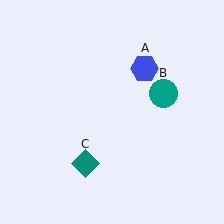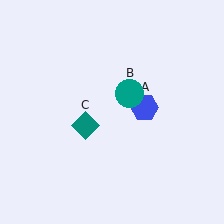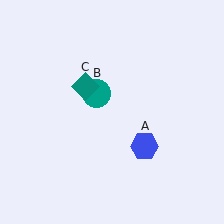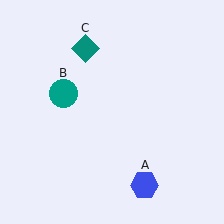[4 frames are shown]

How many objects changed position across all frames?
3 objects changed position: blue hexagon (object A), teal circle (object B), teal diamond (object C).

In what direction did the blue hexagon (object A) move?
The blue hexagon (object A) moved down.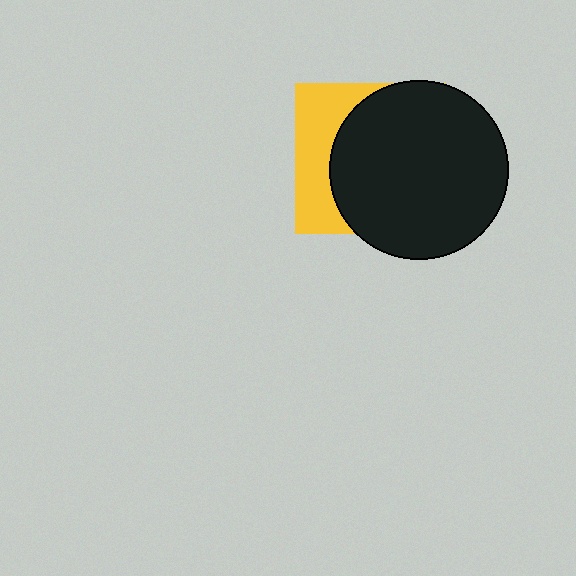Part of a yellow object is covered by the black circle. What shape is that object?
It is a square.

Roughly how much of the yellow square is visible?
A small part of it is visible (roughly 31%).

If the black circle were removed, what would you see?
You would see the complete yellow square.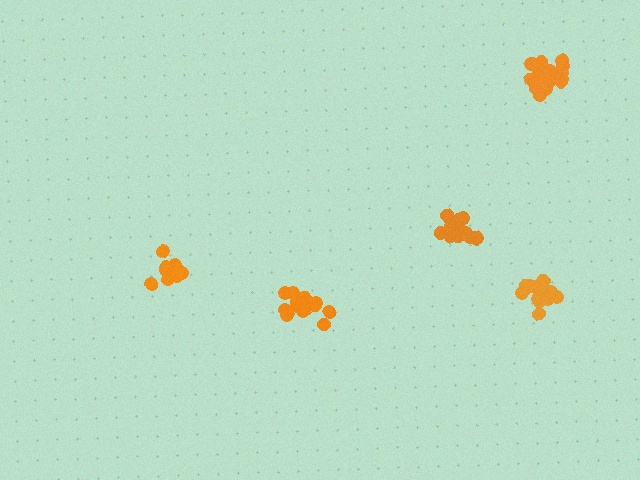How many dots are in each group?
Group 1: 18 dots, Group 2: 19 dots, Group 3: 18 dots, Group 4: 19 dots, Group 5: 13 dots (87 total).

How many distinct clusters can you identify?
There are 5 distinct clusters.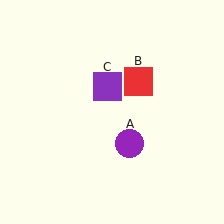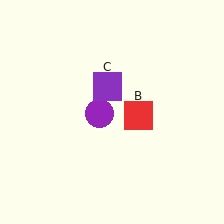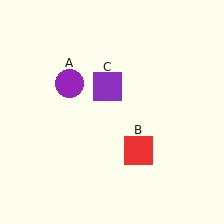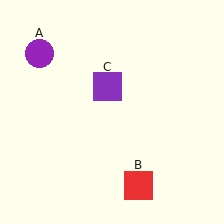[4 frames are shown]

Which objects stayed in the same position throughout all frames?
Purple square (object C) remained stationary.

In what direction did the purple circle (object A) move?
The purple circle (object A) moved up and to the left.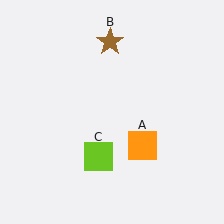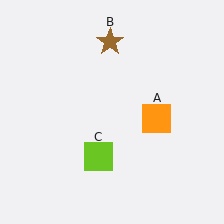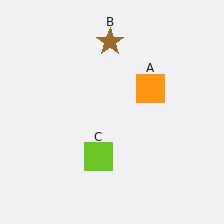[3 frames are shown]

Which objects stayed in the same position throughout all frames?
Brown star (object B) and lime square (object C) remained stationary.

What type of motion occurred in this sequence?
The orange square (object A) rotated counterclockwise around the center of the scene.